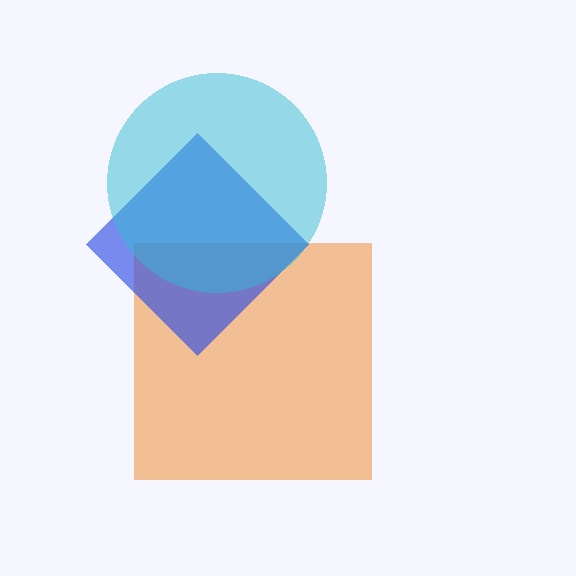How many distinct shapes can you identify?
There are 3 distinct shapes: an orange square, a blue diamond, a cyan circle.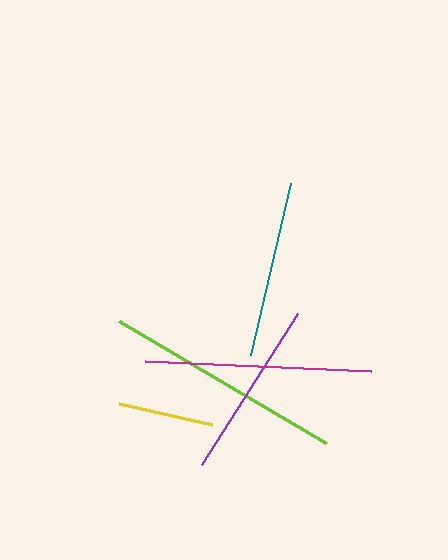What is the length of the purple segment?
The purple segment is approximately 179 pixels long.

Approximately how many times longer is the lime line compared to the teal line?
The lime line is approximately 1.4 times the length of the teal line.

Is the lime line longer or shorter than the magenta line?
The lime line is longer than the magenta line.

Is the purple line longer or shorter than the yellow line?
The purple line is longer than the yellow line.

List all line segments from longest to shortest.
From longest to shortest: lime, magenta, purple, teal, yellow.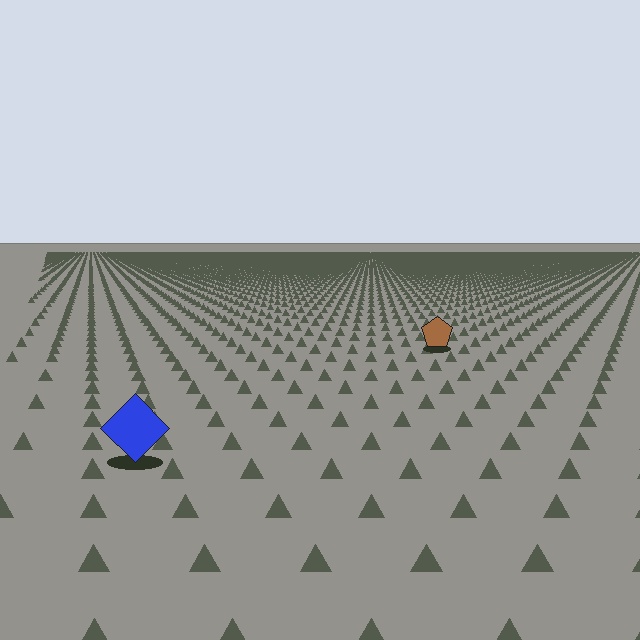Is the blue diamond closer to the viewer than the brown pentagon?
Yes. The blue diamond is closer — you can tell from the texture gradient: the ground texture is coarser near it.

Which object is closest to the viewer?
The blue diamond is closest. The texture marks near it are larger and more spread out.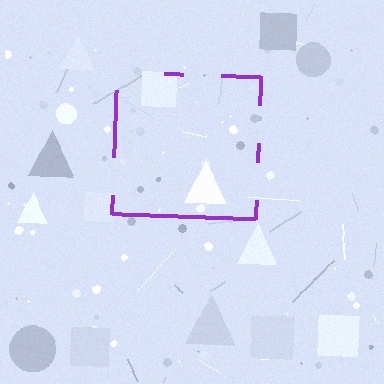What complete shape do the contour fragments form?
The contour fragments form a square.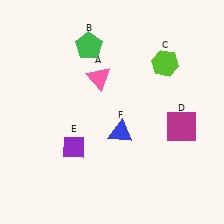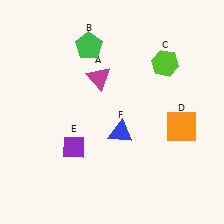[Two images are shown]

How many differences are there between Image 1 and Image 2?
There are 2 differences between the two images.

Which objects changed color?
A changed from pink to magenta. D changed from magenta to orange.